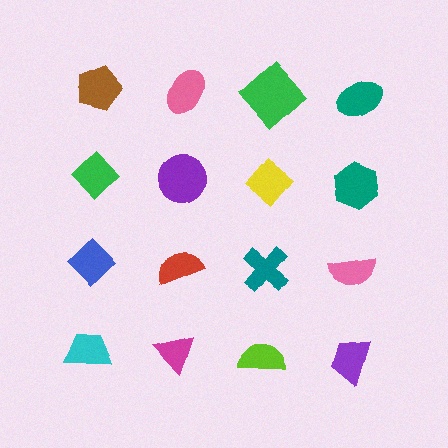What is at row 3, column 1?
A blue diamond.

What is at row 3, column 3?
A teal cross.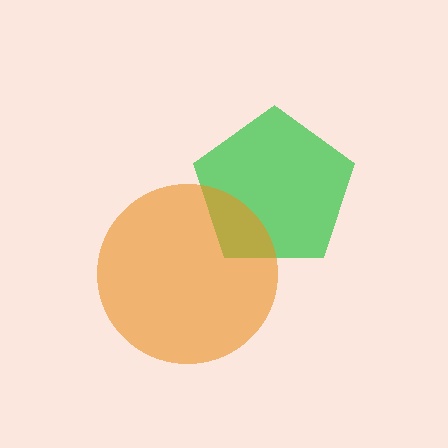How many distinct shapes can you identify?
There are 2 distinct shapes: a green pentagon, an orange circle.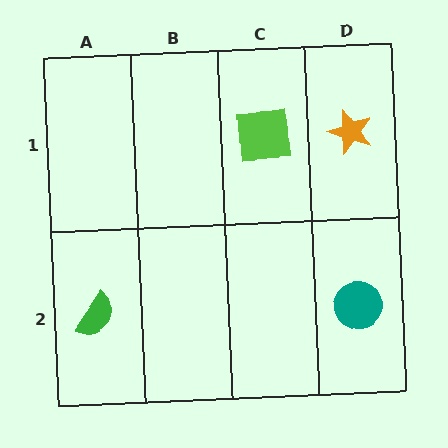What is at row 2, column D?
A teal circle.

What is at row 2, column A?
A green semicircle.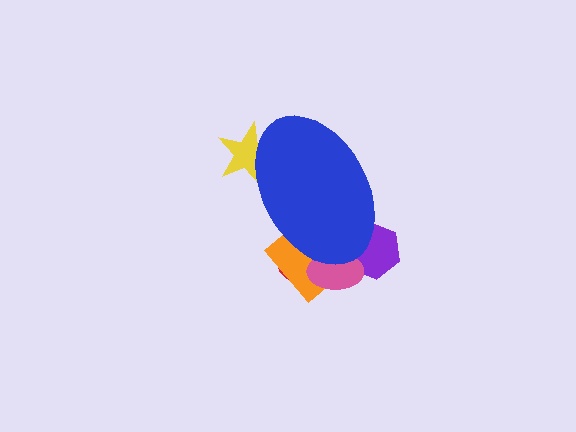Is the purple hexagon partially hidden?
Yes, the purple hexagon is partially hidden behind the blue ellipse.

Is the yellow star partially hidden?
Yes, the yellow star is partially hidden behind the blue ellipse.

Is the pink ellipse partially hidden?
Yes, the pink ellipse is partially hidden behind the blue ellipse.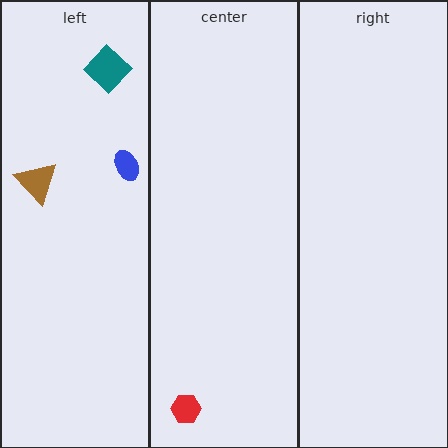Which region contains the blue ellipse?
The left region.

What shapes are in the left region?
The teal diamond, the brown triangle, the blue ellipse.